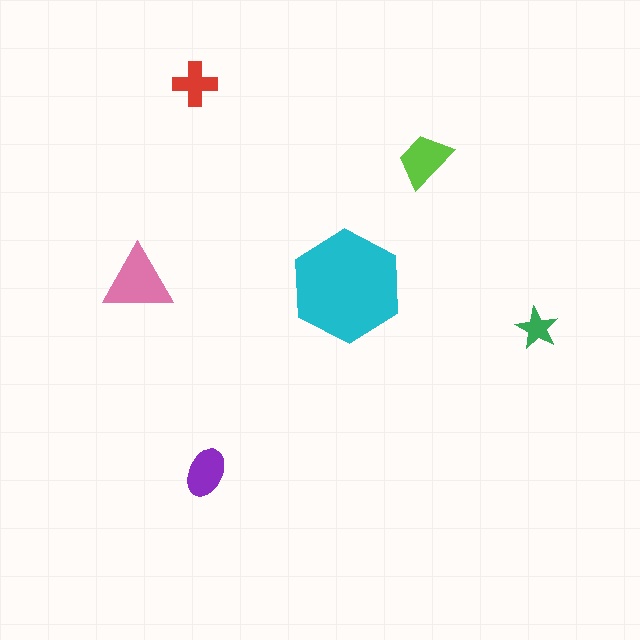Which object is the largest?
The cyan hexagon.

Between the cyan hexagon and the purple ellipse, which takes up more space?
The cyan hexagon.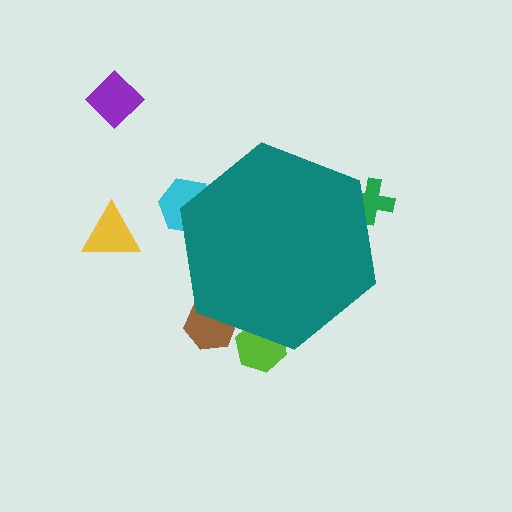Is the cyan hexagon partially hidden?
Yes, the cyan hexagon is partially hidden behind the teal hexagon.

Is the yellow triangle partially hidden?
No, the yellow triangle is fully visible.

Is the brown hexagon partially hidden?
Yes, the brown hexagon is partially hidden behind the teal hexagon.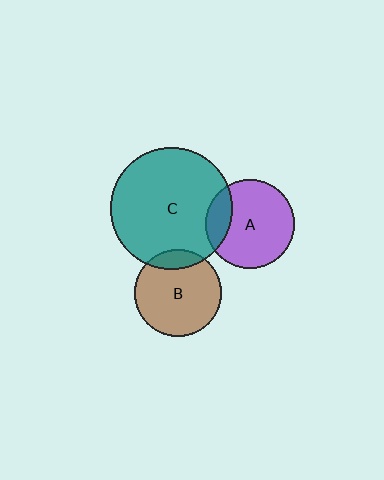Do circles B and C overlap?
Yes.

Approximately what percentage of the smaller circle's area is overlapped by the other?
Approximately 15%.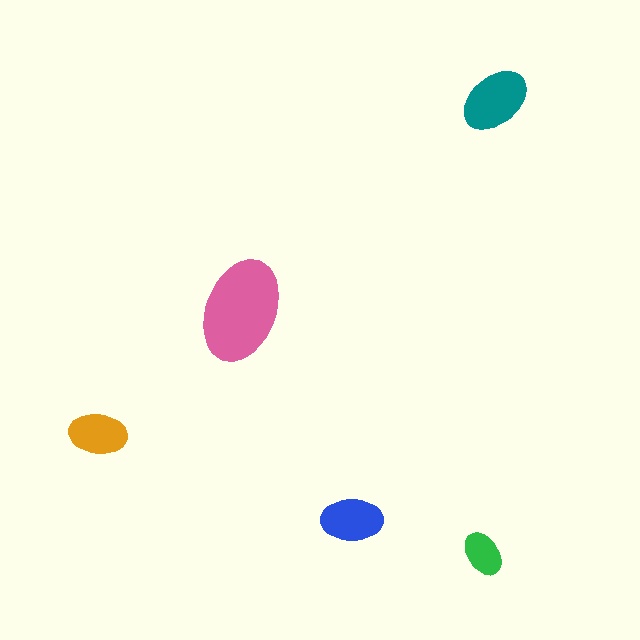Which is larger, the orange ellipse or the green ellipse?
The orange one.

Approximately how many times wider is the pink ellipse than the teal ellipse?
About 1.5 times wider.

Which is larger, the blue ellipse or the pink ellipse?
The pink one.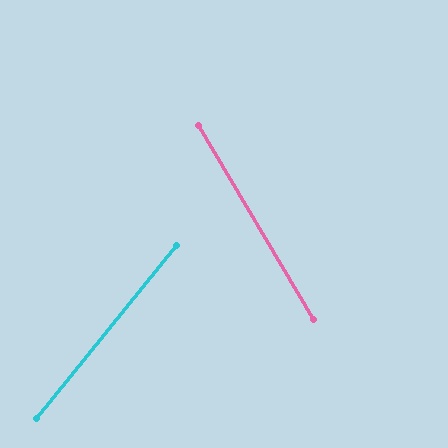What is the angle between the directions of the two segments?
Approximately 70 degrees.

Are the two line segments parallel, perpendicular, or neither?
Neither parallel nor perpendicular — they differ by about 70°.